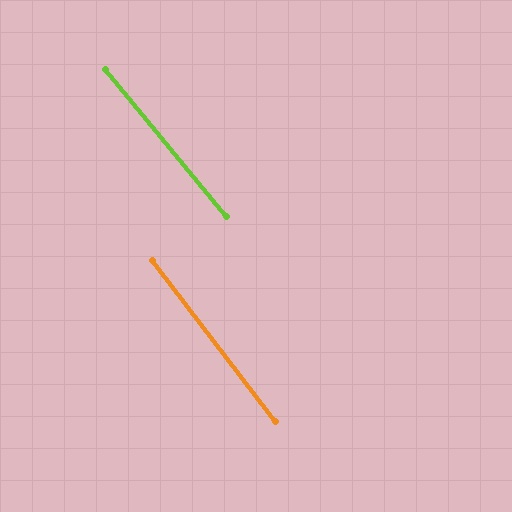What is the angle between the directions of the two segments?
Approximately 2 degrees.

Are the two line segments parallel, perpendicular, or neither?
Parallel — their directions differ by only 1.9°.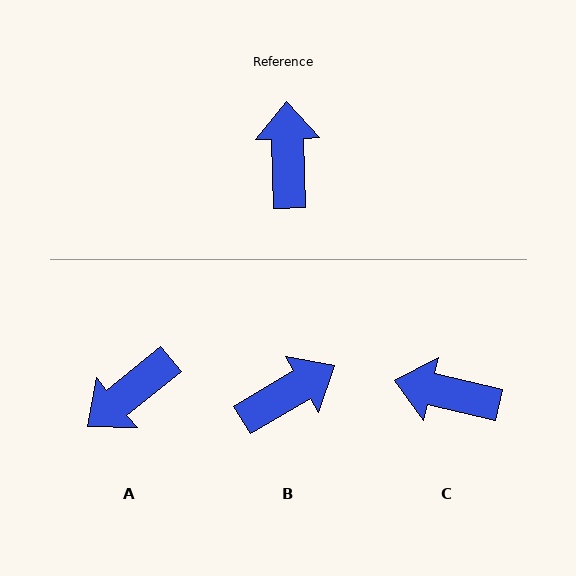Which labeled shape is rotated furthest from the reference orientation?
A, about 127 degrees away.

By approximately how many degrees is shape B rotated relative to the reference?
Approximately 61 degrees clockwise.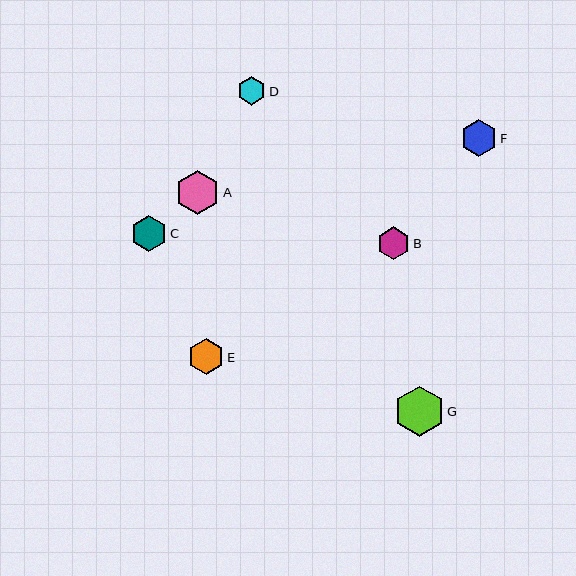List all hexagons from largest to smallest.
From largest to smallest: G, A, C, F, E, B, D.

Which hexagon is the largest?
Hexagon G is the largest with a size of approximately 50 pixels.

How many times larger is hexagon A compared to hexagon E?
Hexagon A is approximately 1.2 times the size of hexagon E.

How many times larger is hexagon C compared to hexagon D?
Hexagon C is approximately 1.3 times the size of hexagon D.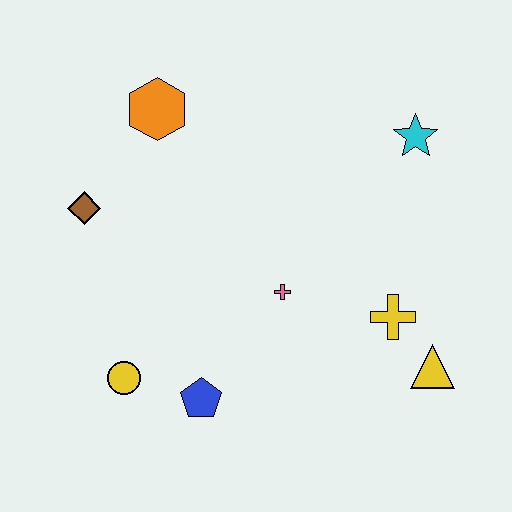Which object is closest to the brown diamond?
The orange hexagon is closest to the brown diamond.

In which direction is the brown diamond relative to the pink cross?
The brown diamond is to the left of the pink cross.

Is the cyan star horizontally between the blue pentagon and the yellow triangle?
Yes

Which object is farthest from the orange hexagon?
The yellow triangle is farthest from the orange hexagon.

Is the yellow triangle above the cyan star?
No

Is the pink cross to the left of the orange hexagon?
No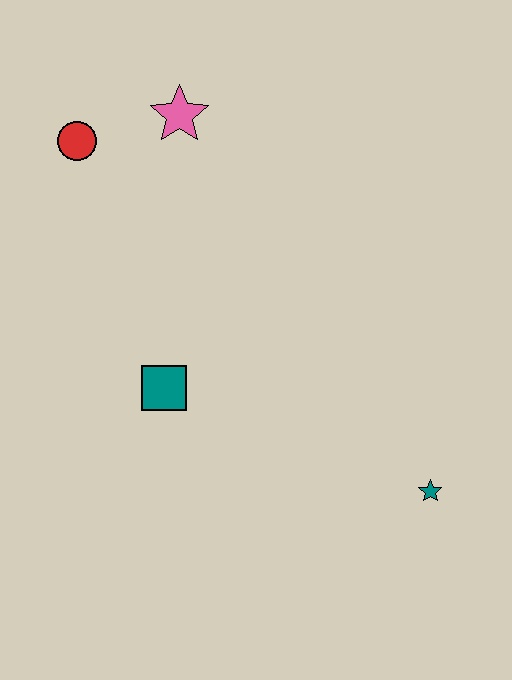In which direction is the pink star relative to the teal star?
The pink star is above the teal star.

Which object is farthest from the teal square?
The teal star is farthest from the teal square.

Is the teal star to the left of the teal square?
No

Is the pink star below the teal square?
No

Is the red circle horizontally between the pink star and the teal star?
No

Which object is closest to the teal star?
The teal square is closest to the teal star.